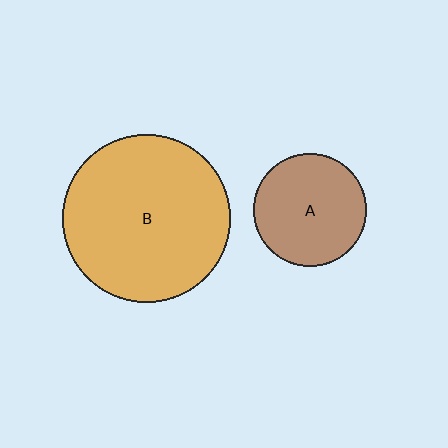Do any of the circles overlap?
No, none of the circles overlap.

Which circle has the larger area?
Circle B (orange).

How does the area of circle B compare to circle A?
Approximately 2.2 times.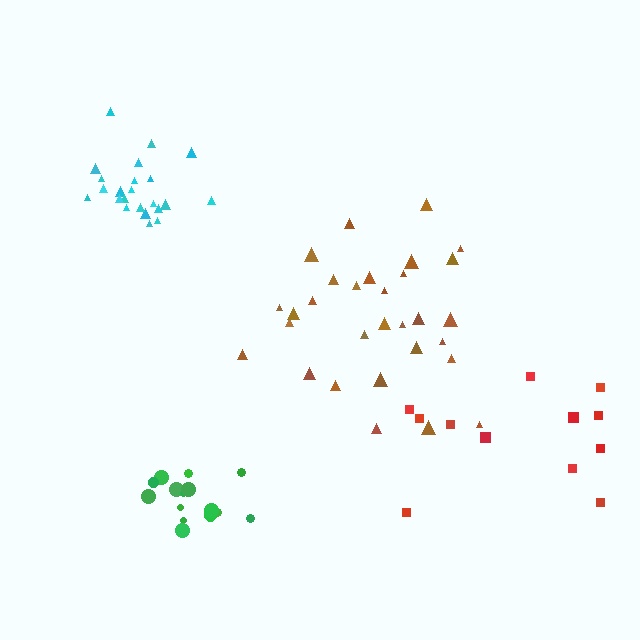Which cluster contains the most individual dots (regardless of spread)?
Brown (30).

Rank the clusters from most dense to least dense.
green, cyan, brown, red.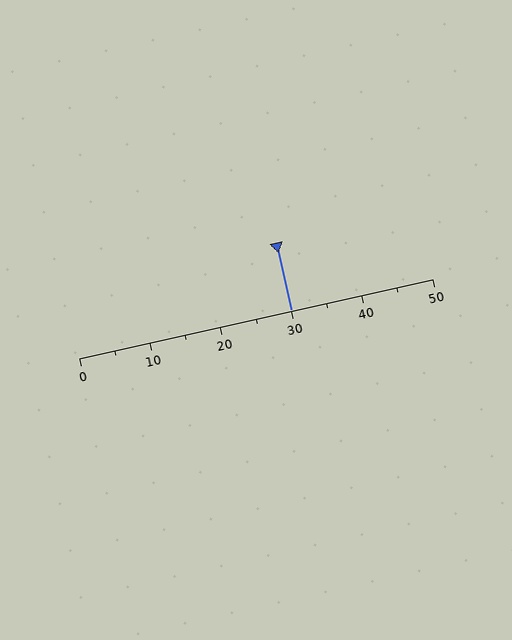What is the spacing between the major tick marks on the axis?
The major ticks are spaced 10 apart.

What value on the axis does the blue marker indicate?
The marker indicates approximately 30.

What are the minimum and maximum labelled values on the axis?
The axis runs from 0 to 50.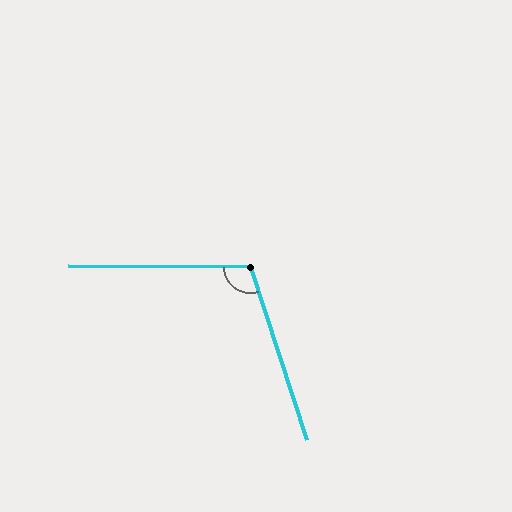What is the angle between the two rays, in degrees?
Approximately 108 degrees.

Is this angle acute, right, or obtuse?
It is obtuse.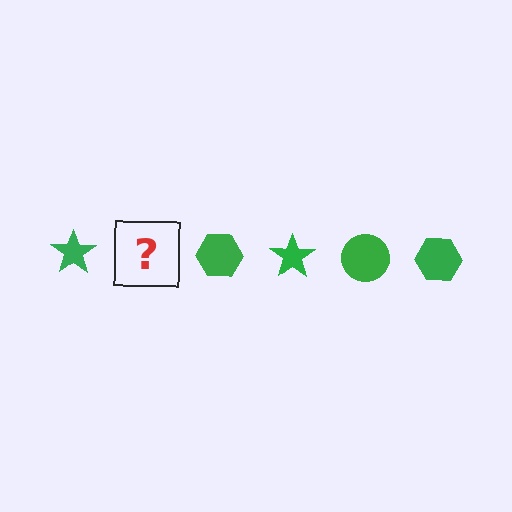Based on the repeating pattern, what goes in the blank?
The blank should be a green circle.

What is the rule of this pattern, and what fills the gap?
The rule is that the pattern cycles through star, circle, hexagon shapes in green. The gap should be filled with a green circle.